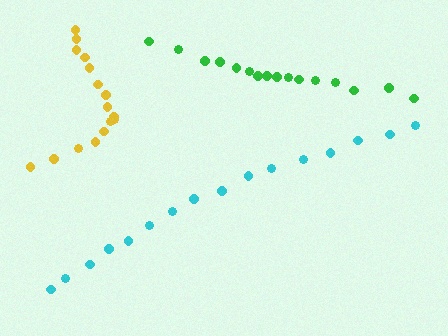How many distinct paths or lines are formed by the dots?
There are 3 distinct paths.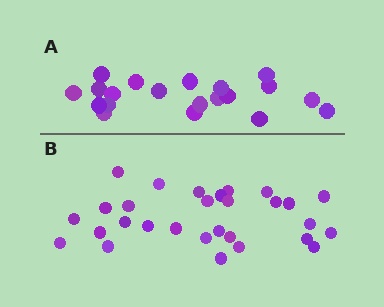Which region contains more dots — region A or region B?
Region B (the bottom region) has more dots.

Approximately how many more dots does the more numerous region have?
Region B has roughly 8 or so more dots than region A.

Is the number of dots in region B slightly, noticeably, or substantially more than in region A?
Region B has substantially more. The ratio is roughly 1.4 to 1.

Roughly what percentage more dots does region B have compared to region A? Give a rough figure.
About 45% more.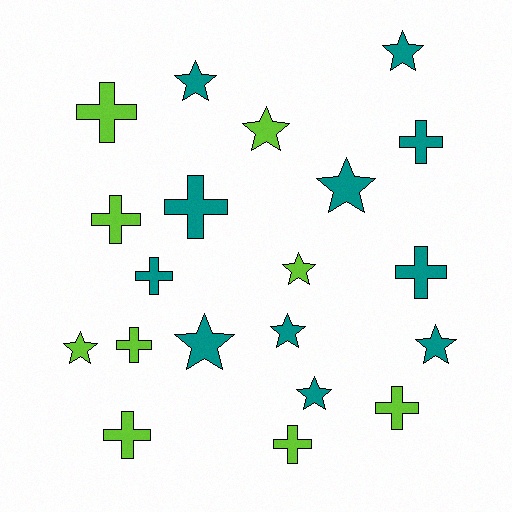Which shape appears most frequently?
Star, with 10 objects.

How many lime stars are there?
There are 3 lime stars.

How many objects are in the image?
There are 20 objects.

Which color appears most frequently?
Teal, with 11 objects.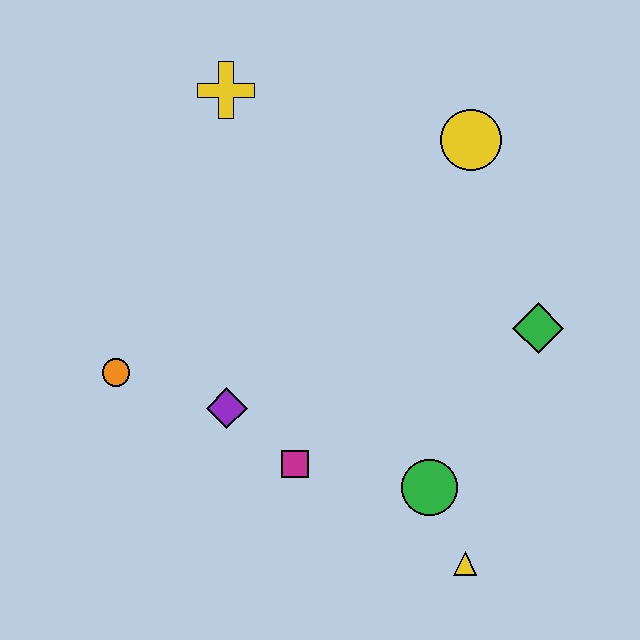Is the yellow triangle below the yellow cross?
Yes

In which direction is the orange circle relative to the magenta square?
The orange circle is to the left of the magenta square.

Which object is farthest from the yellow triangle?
The yellow cross is farthest from the yellow triangle.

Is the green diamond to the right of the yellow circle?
Yes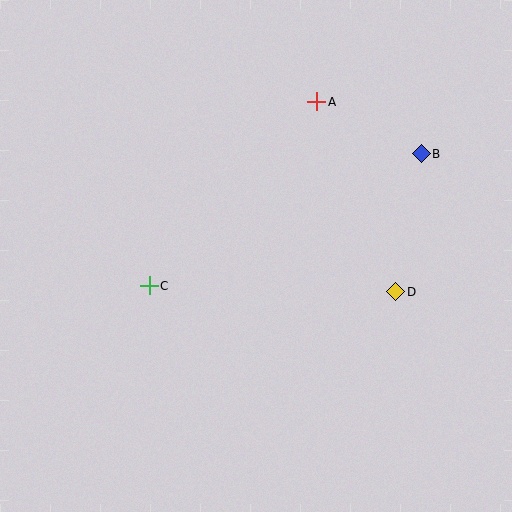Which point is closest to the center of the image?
Point C at (149, 286) is closest to the center.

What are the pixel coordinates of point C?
Point C is at (149, 286).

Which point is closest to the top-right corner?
Point B is closest to the top-right corner.